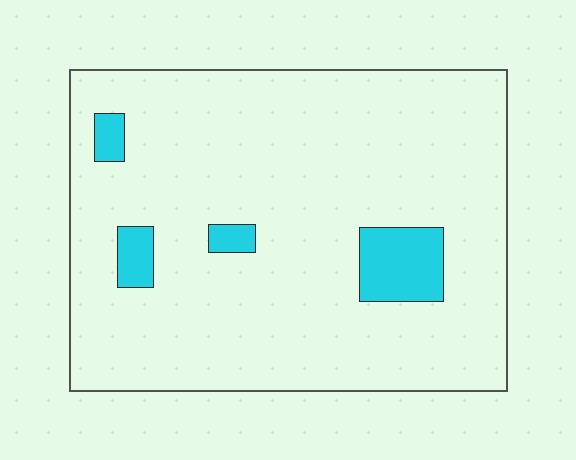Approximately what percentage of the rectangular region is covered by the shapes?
Approximately 10%.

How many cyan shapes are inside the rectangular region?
4.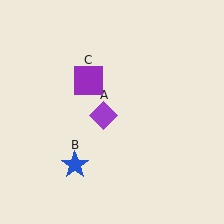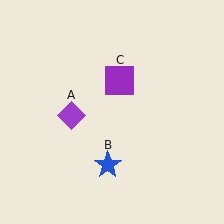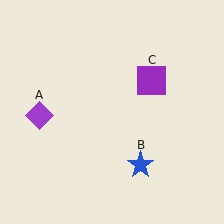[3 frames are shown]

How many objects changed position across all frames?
3 objects changed position: purple diamond (object A), blue star (object B), purple square (object C).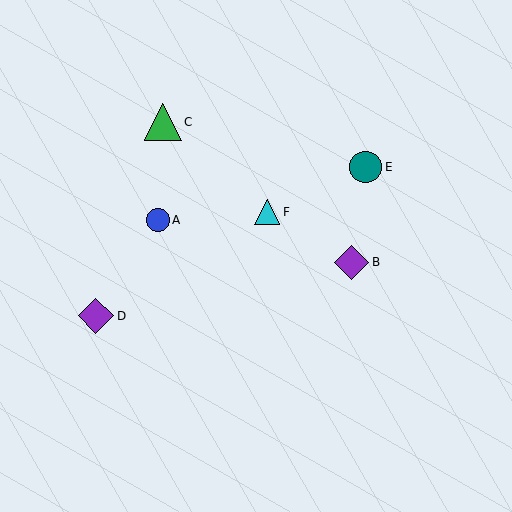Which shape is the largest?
The green triangle (labeled C) is the largest.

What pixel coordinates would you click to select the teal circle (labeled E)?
Click at (366, 167) to select the teal circle E.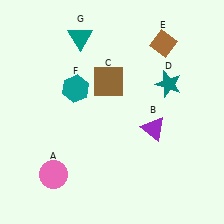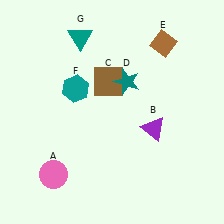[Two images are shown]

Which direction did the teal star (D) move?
The teal star (D) moved left.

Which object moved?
The teal star (D) moved left.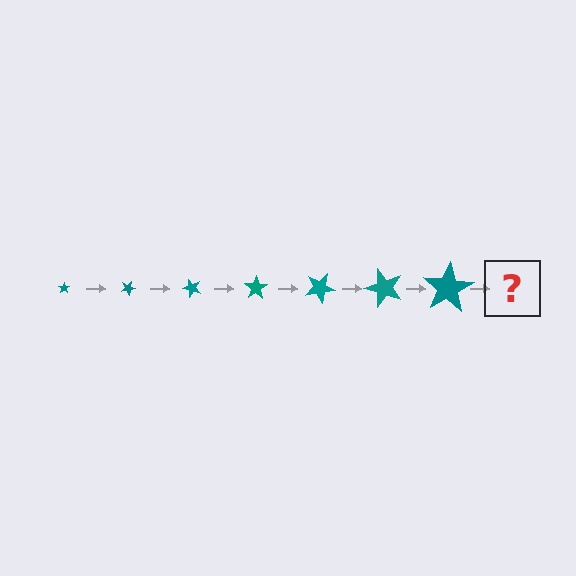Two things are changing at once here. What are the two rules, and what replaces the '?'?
The two rules are that the star grows larger each step and it rotates 25 degrees each step. The '?' should be a star, larger than the previous one and rotated 175 degrees from the start.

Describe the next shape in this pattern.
It should be a star, larger than the previous one and rotated 175 degrees from the start.